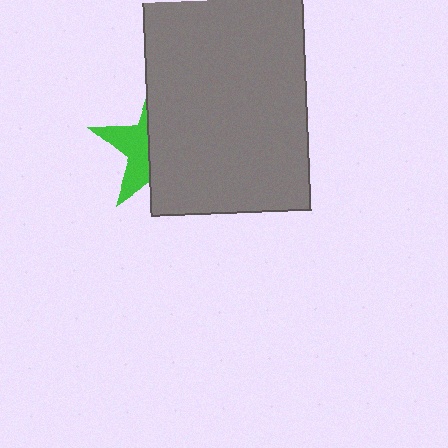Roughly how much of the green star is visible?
A small part of it is visible (roughly 39%).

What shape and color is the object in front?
The object in front is a gray rectangle.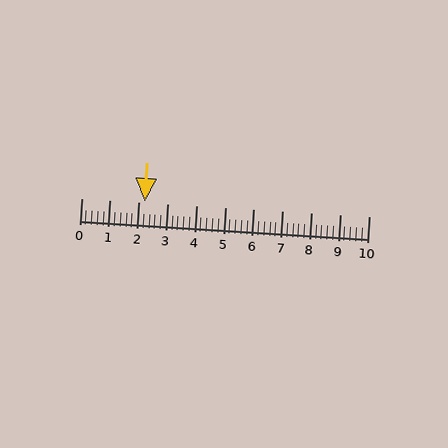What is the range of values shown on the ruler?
The ruler shows values from 0 to 10.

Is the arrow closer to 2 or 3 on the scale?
The arrow is closer to 2.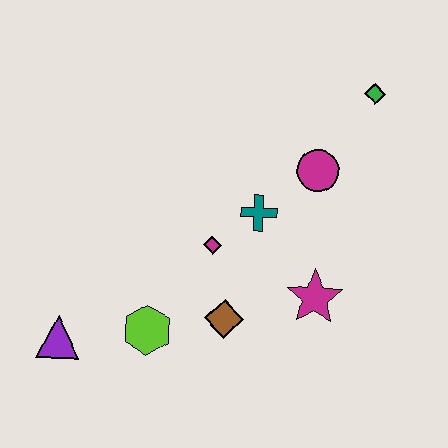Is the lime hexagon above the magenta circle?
No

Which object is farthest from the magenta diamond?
The green diamond is farthest from the magenta diamond.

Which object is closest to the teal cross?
The magenta diamond is closest to the teal cross.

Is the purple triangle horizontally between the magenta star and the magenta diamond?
No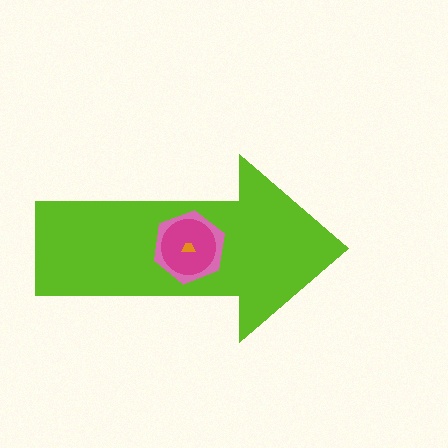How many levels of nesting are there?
4.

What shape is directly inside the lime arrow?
The pink hexagon.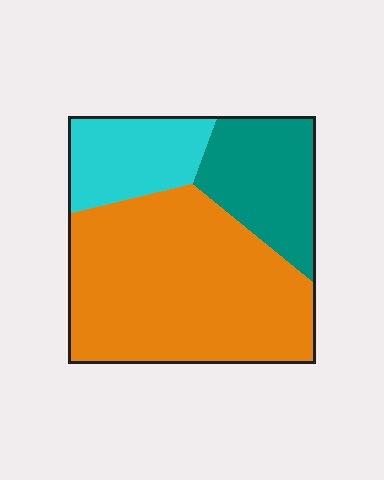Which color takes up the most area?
Orange, at roughly 60%.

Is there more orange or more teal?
Orange.